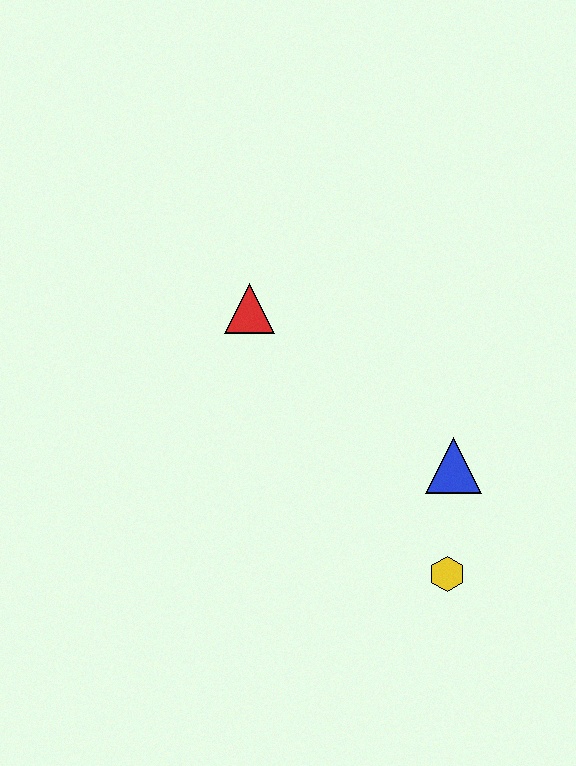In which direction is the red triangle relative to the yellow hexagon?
The red triangle is above the yellow hexagon.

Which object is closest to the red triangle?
The blue triangle is closest to the red triangle.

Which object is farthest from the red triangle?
The yellow hexagon is farthest from the red triangle.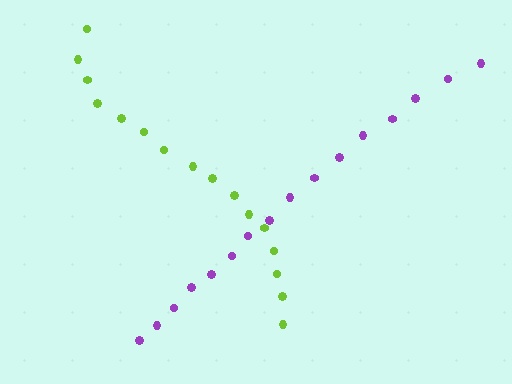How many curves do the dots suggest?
There are 2 distinct paths.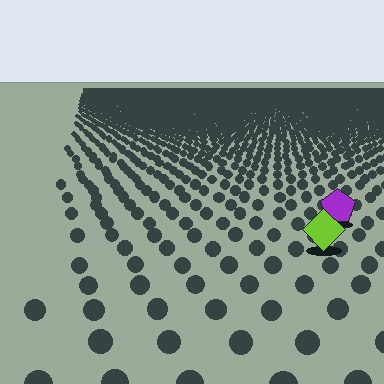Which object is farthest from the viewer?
The purple pentagon is farthest from the viewer. It appears smaller and the ground texture around it is denser.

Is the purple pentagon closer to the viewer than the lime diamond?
No. The lime diamond is closer — you can tell from the texture gradient: the ground texture is coarser near it.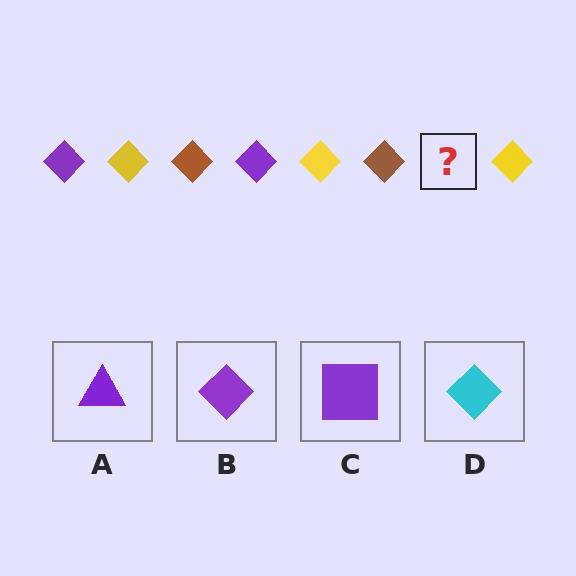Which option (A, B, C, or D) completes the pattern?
B.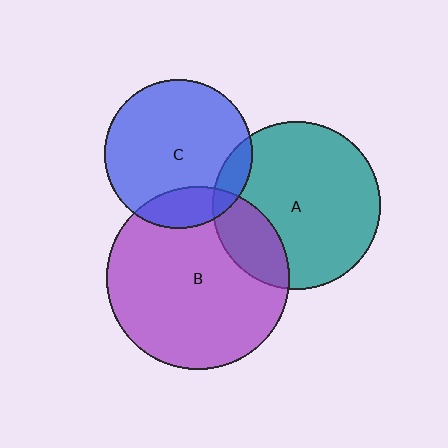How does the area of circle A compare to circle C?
Approximately 1.3 times.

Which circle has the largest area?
Circle B (purple).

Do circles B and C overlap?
Yes.